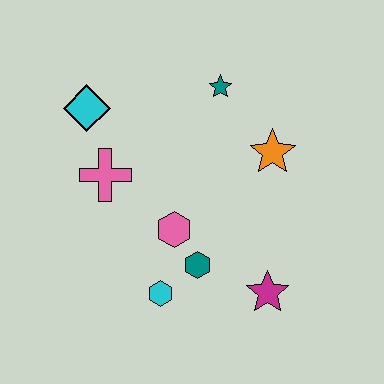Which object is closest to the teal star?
The orange star is closest to the teal star.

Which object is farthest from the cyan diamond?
The magenta star is farthest from the cyan diamond.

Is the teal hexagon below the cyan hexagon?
No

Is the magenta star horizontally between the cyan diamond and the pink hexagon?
No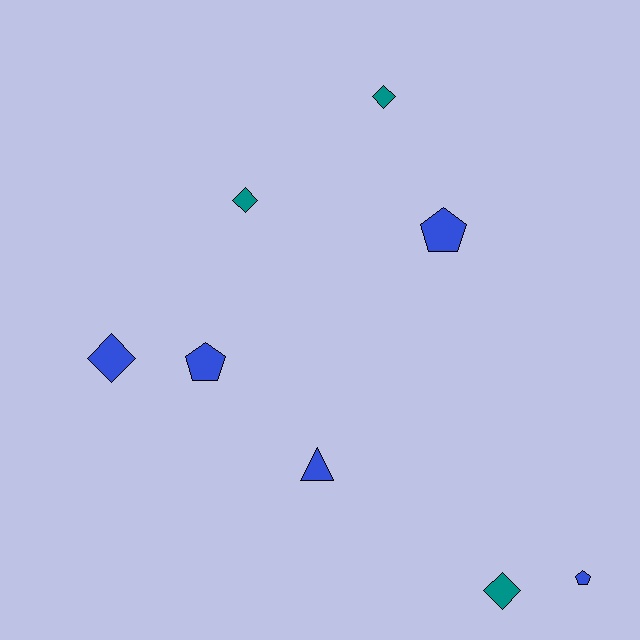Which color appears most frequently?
Blue, with 5 objects.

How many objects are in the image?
There are 8 objects.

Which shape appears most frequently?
Diamond, with 4 objects.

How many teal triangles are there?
There are no teal triangles.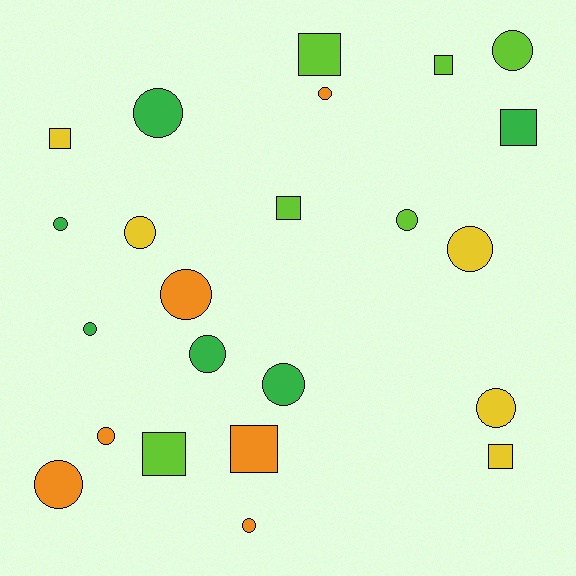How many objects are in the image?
There are 23 objects.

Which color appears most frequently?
Green, with 6 objects.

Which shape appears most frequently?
Circle, with 15 objects.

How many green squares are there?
There is 1 green square.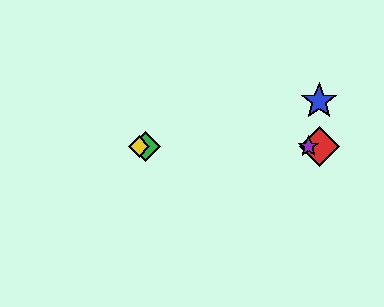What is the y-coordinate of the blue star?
The blue star is at y≈101.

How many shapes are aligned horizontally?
4 shapes (the red diamond, the green diamond, the yellow diamond, the purple star) are aligned horizontally.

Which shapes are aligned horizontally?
The red diamond, the green diamond, the yellow diamond, the purple star are aligned horizontally.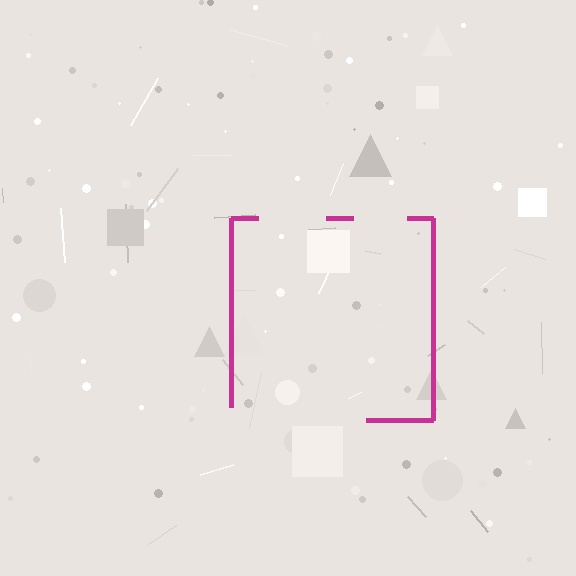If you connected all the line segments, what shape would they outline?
They would outline a square.